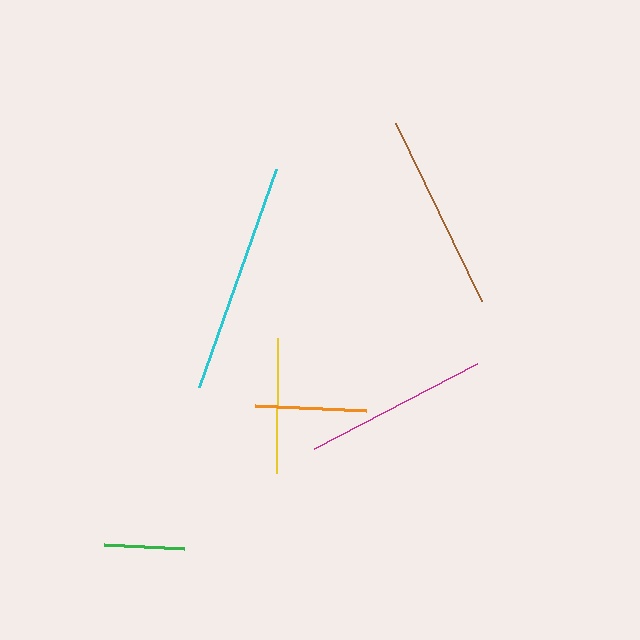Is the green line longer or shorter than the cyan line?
The cyan line is longer than the green line.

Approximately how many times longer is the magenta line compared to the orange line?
The magenta line is approximately 1.7 times the length of the orange line.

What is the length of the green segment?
The green segment is approximately 80 pixels long.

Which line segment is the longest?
The cyan line is the longest at approximately 231 pixels.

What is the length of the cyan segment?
The cyan segment is approximately 231 pixels long.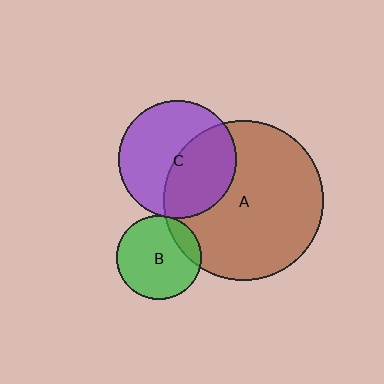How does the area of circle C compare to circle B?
Approximately 1.9 times.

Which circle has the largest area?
Circle A (brown).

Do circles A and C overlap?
Yes.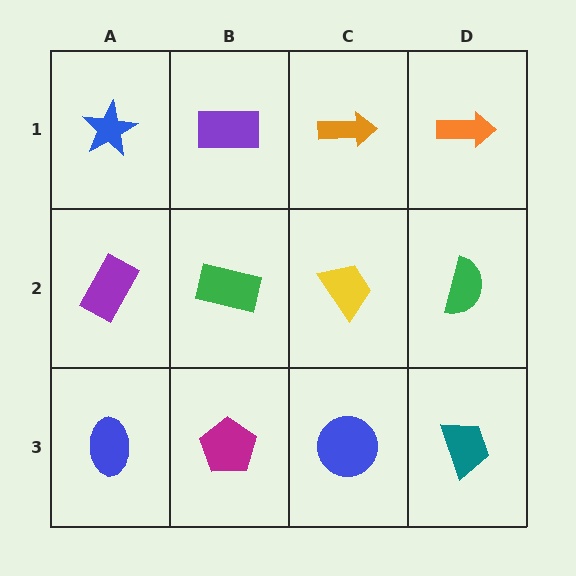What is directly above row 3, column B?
A green rectangle.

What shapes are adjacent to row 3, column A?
A purple rectangle (row 2, column A), a magenta pentagon (row 3, column B).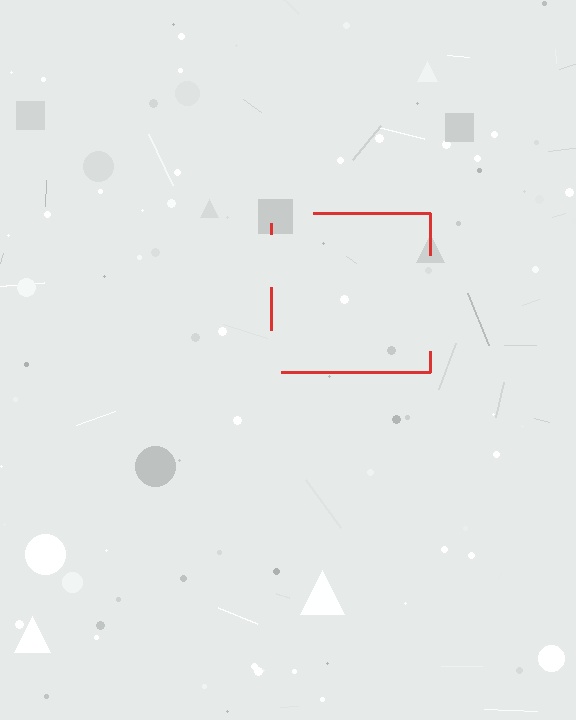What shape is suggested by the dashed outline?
The dashed outline suggests a square.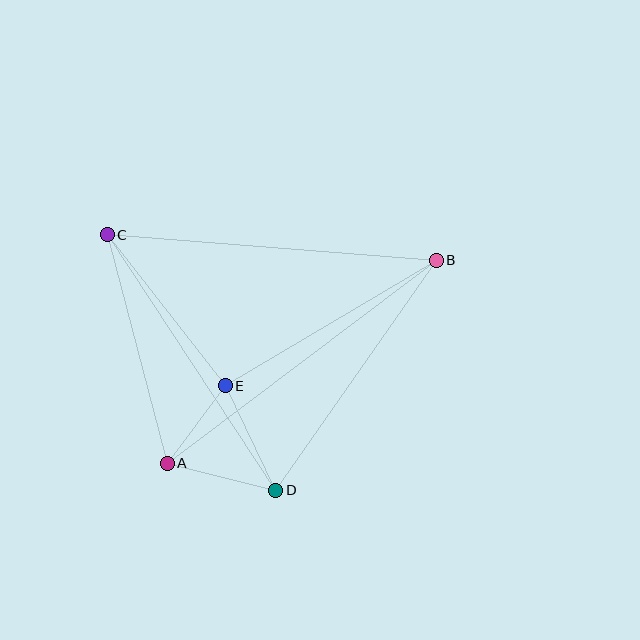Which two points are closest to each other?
Points A and E are closest to each other.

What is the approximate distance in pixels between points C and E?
The distance between C and E is approximately 192 pixels.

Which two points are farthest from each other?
Points A and B are farthest from each other.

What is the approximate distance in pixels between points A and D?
The distance between A and D is approximately 112 pixels.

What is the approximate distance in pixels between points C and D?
The distance between C and D is approximately 306 pixels.